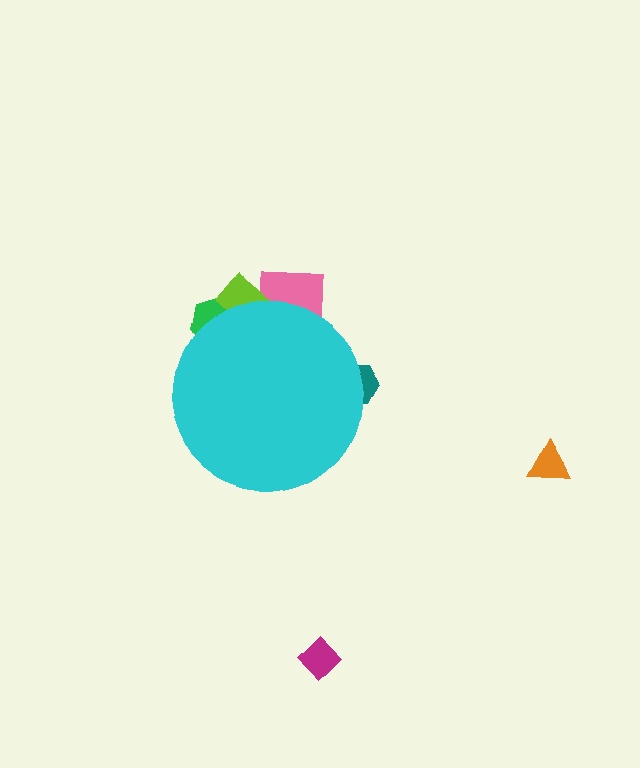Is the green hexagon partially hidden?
Yes, the green hexagon is partially hidden behind the cyan circle.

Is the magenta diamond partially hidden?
No, the magenta diamond is fully visible.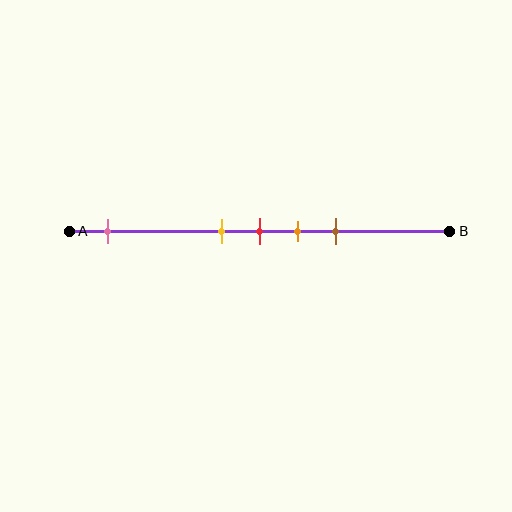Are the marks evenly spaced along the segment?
No, the marks are not evenly spaced.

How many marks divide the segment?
There are 5 marks dividing the segment.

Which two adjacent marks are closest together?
The yellow and red marks are the closest adjacent pair.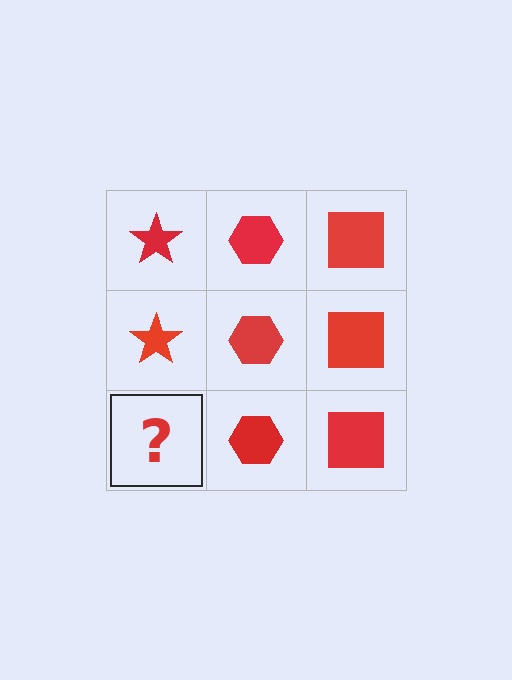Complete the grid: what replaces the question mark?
The question mark should be replaced with a red star.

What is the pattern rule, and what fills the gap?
The rule is that each column has a consistent shape. The gap should be filled with a red star.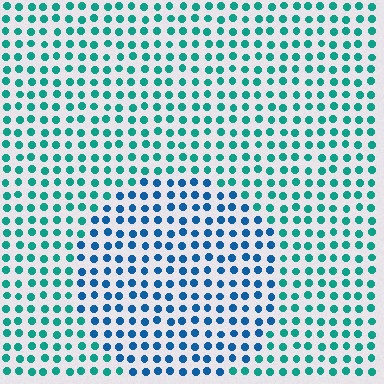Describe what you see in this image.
The image is filled with small teal elements in a uniform arrangement. A circle-shaped region is visible where the elements are tinted to a slightly different hue, forming a subtle color boundary.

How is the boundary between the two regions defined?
The boundary is defined purely by a slight shift in hue (about 37 degrees). Spacing, size, and orientation are identical on both sides.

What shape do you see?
I see a circle.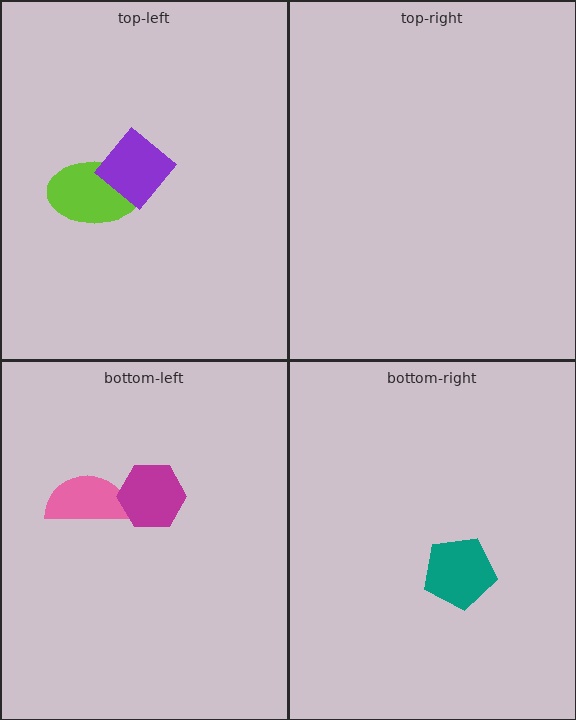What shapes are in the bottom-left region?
The pink semicircle, the magenta hexagon.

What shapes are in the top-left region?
The lime ellipse, the purple diamond.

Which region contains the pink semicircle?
The bottom-left region.